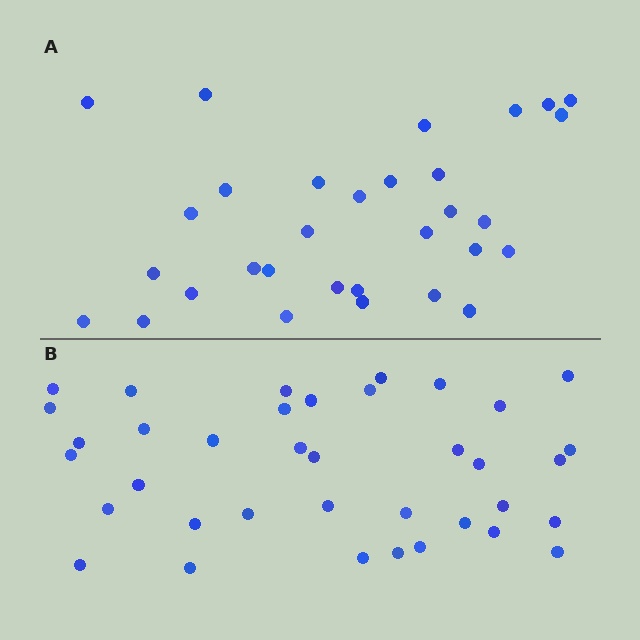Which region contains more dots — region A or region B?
Region B (the bottom region) has more dots.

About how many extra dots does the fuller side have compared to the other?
Region B has about 6 more dots than region A.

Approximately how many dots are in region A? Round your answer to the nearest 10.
About 30 dots. (The exact count is 31, which rounds to 30.)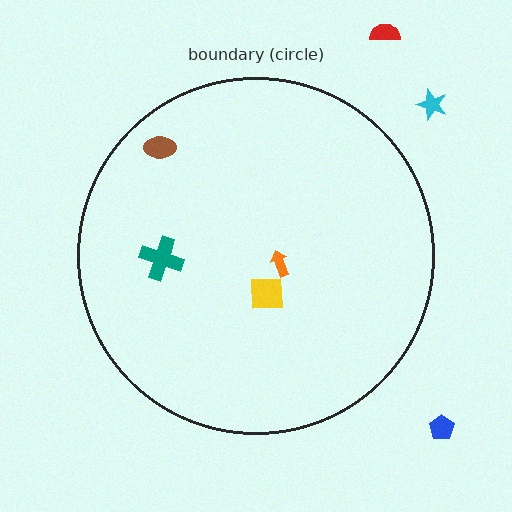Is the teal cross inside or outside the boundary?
Inside.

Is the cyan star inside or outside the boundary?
Outside.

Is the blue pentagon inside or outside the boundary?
Outside.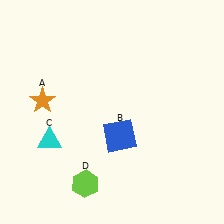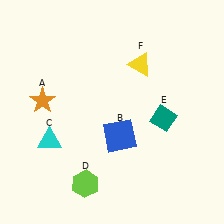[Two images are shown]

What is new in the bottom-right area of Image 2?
A teal diamond (E) was added in the bottom-right area of Image 2.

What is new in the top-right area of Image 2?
A yellow triangle (F) was added in the top-right area of Image 2.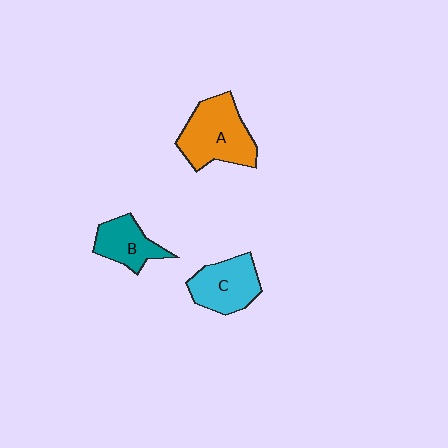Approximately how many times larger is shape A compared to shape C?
Approximately 1.3 times.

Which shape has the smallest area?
Shape B (teal).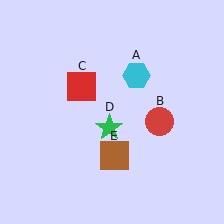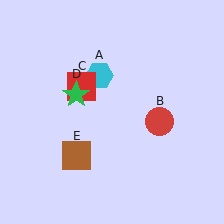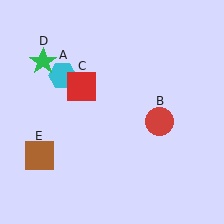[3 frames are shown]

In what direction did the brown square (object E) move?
The brown square (object E) moved left.